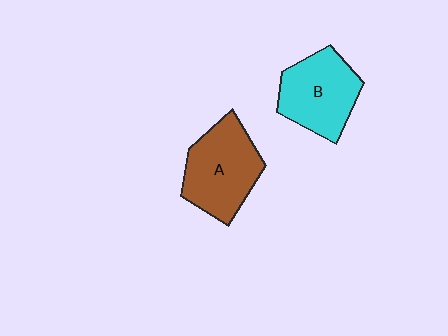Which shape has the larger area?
Shape A (brown).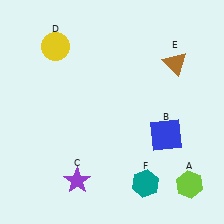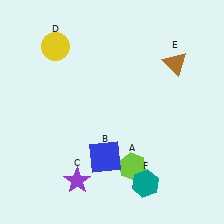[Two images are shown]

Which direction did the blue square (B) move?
The blue square (B) moved left.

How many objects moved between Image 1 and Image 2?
2 objects moved between the two images.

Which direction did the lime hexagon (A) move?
The lime hexagon (A) moved left.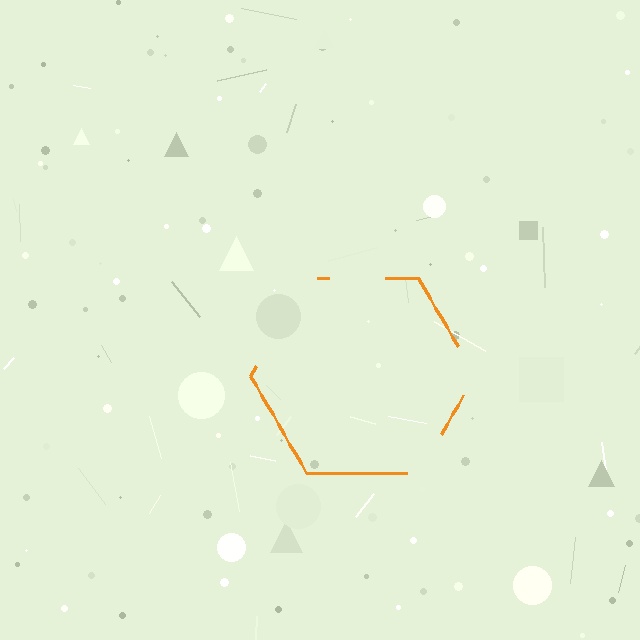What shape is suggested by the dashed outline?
The dashed outline suggests a hexagon.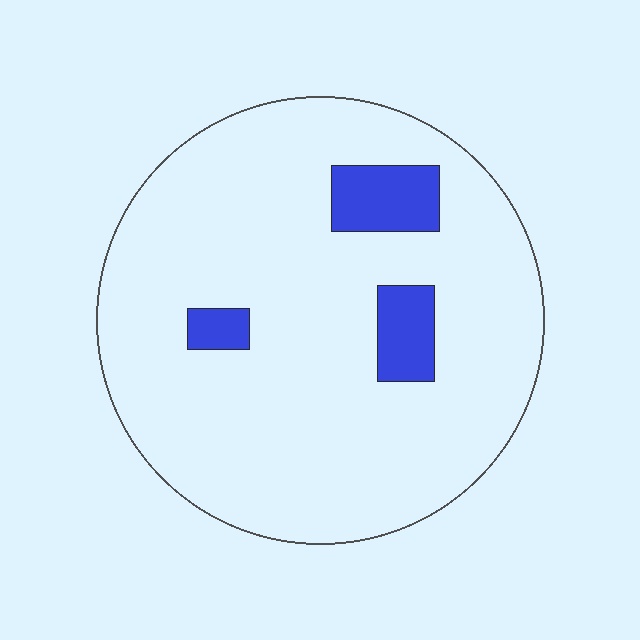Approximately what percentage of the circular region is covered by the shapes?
Approximately 10%.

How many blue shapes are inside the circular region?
3.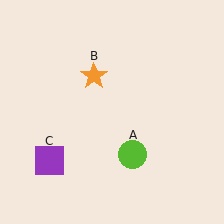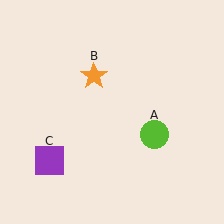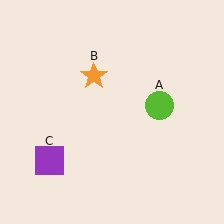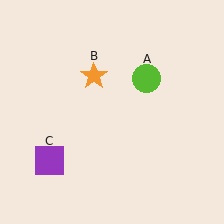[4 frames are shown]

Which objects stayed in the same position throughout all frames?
Orange star (object B) and purple square (object C) remained stationary.